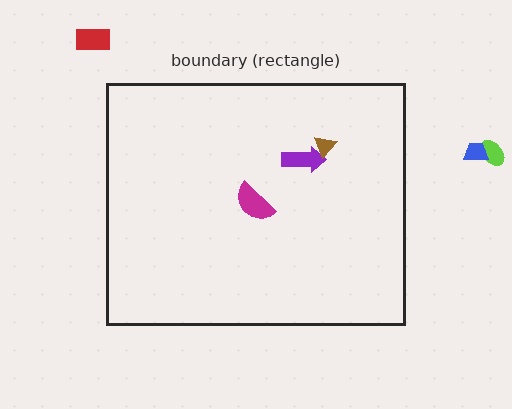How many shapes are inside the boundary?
3 inside, 3 outside.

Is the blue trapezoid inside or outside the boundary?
Outside.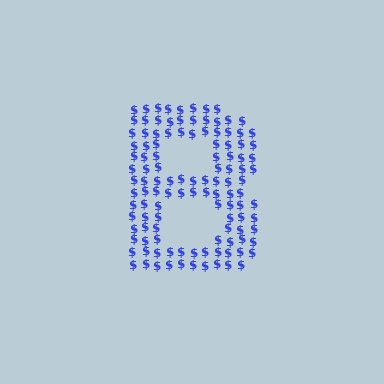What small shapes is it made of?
It is made of small dollar signs.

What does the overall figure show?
The overall figure shows the letter B.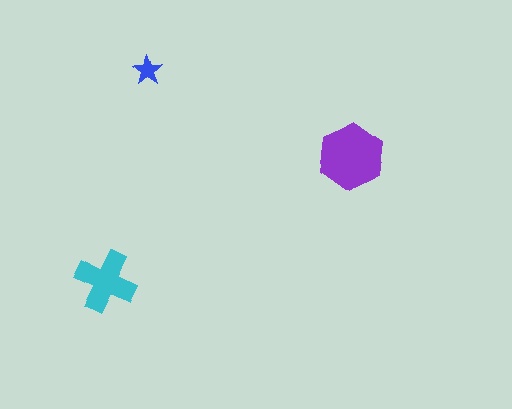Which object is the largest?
The purple hexagon.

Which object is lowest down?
The cyan cross is bottommost.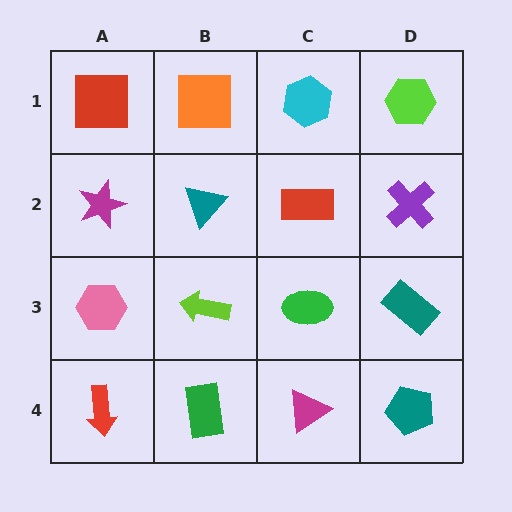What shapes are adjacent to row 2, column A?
A red square (row 1, column A), a pink hexagon (row 3, column A), a teal triangle (row 2, column B).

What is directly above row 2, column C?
A cyan hexagon.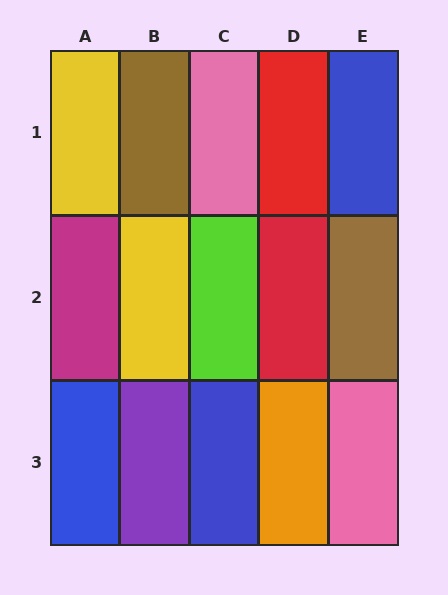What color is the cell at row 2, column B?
Yellow.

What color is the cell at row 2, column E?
Brown.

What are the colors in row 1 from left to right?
Yellow, brown, pink, red, blue.